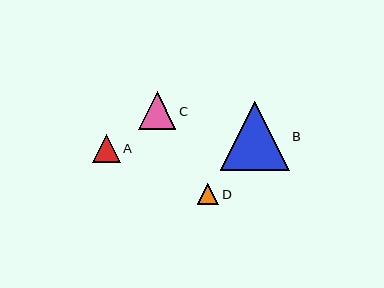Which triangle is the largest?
Triangle B is the largest with a size of approximately 69 pixels.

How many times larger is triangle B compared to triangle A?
Triangle B is approximately 2.5 times the size of triangle A.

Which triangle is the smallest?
Triangle D is the smallest with a size of approximately 21 pixels.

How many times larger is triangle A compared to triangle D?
Triangle A is approximately 1.3 times the size of triangle D.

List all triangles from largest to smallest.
From largest to smallest: B, C, A, D.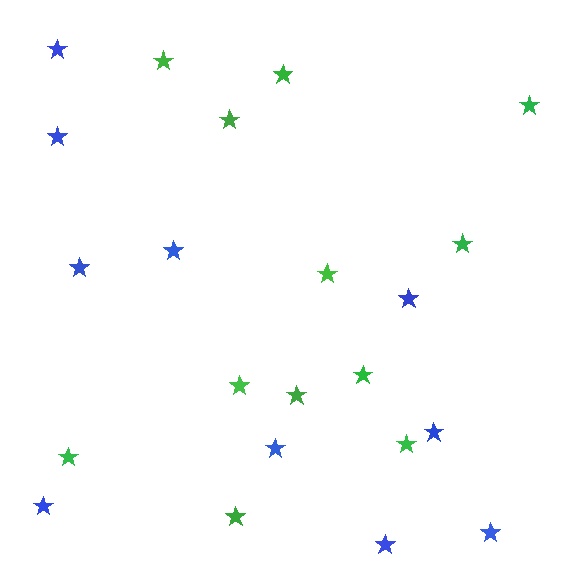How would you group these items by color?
There are 2 groups: one group of blue stars (10) and one group of green stars (12).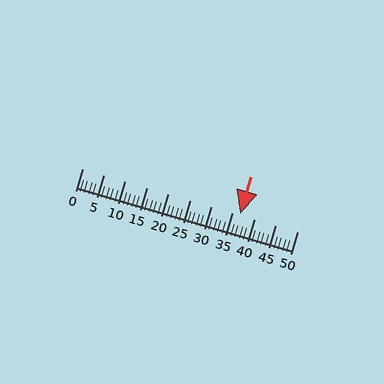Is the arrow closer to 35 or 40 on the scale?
The arrow is closer to 35.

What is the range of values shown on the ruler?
The ruler shows values from 0 to 50.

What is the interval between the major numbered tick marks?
The major tick marks are spaced 5 units apart.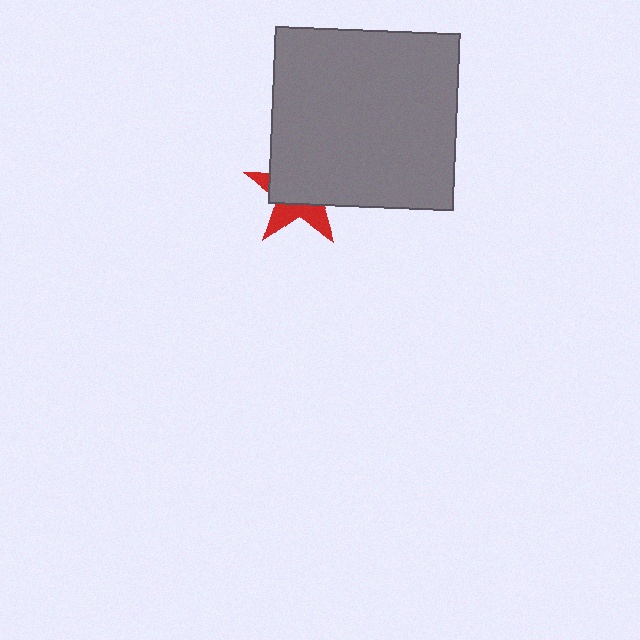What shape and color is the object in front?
The object in front is a gray rectangle.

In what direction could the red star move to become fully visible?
The red star could move down. That would shift it out from behind the gray rectangle entirely.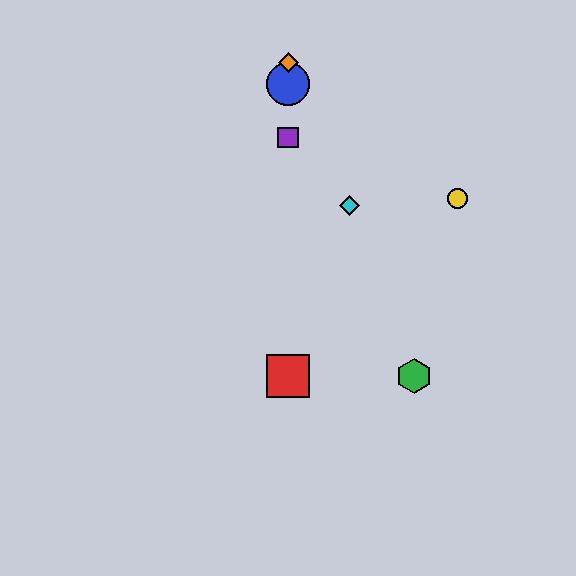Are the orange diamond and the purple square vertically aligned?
Yes, both are at x≈288.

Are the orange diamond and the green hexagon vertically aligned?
No, the orange diamond is at x≈288 and the green hexagon is at x≈414.